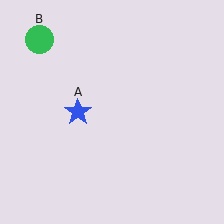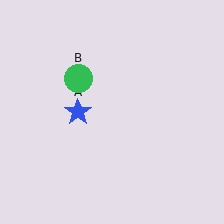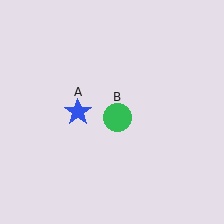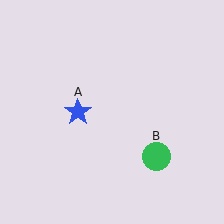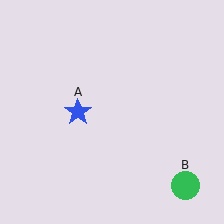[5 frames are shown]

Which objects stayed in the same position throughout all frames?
Blue star (object A) remained stationary.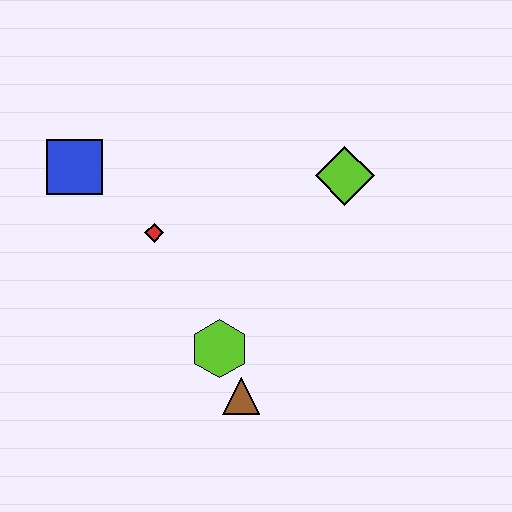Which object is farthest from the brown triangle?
The blue square is farthest from the brown triangle.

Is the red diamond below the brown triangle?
No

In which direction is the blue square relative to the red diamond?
The blue square is to the left of the red diamond.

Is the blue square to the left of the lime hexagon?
Yes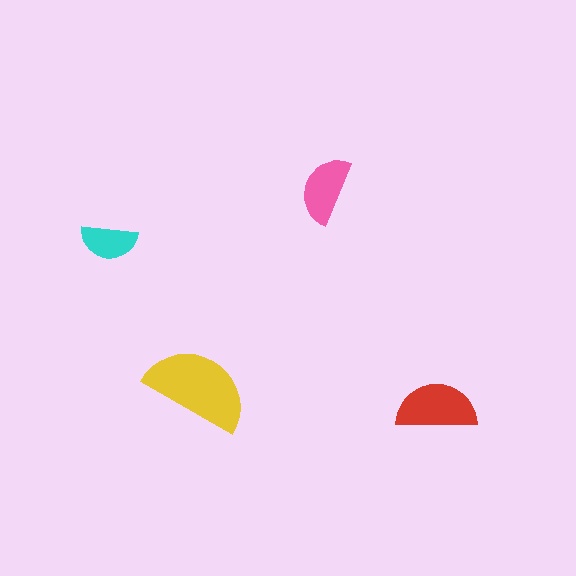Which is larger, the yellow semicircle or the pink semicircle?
The yellow one.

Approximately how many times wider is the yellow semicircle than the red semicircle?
About 1.5 times wider.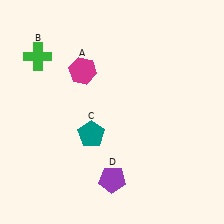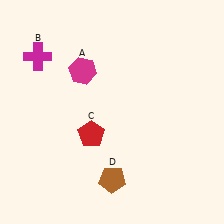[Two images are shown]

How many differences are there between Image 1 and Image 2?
There are 3 differences between the two images.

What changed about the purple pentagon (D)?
In Image 1, D is purple. In Image 2, it changed to brown.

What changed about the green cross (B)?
In Image 1, B is green. In Image 2, it changed to magenta.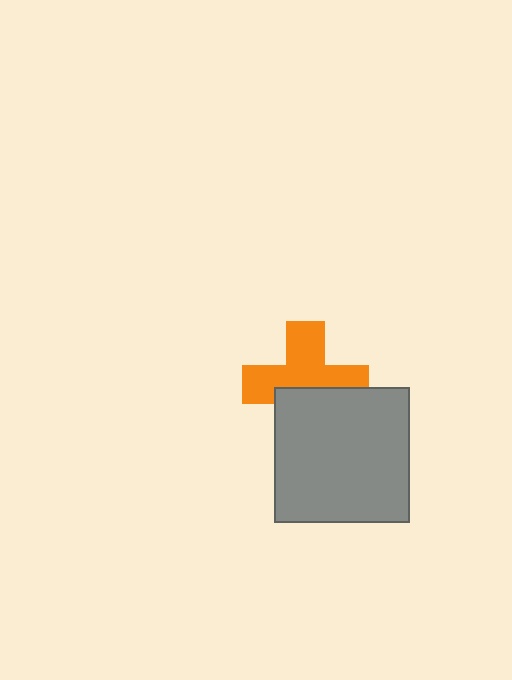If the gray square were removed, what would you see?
You would see the complete orange cross.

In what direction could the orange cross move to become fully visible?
The orange cross could move up. That would shift it out from behind the gray square entirely.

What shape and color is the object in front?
The object in front is a gray square.